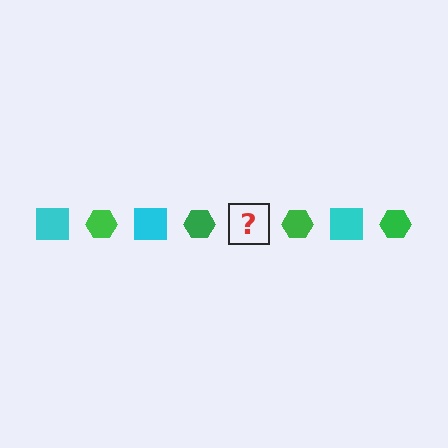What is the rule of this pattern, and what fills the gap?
The rule is that the pattern alternates between cyan square and green hexagon. The gap should be filled with a cyan square.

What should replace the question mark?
The question mark should be replaced with a cyan square.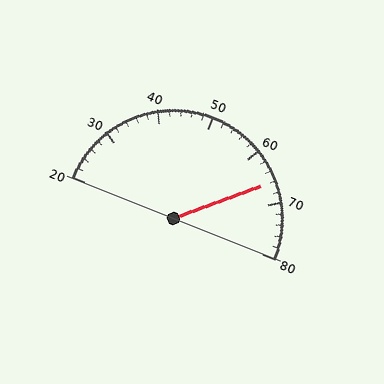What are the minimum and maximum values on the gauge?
The gauge ranges from 20 to 80.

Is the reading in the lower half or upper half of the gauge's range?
The reading is in the upper half of the range (20 to 80).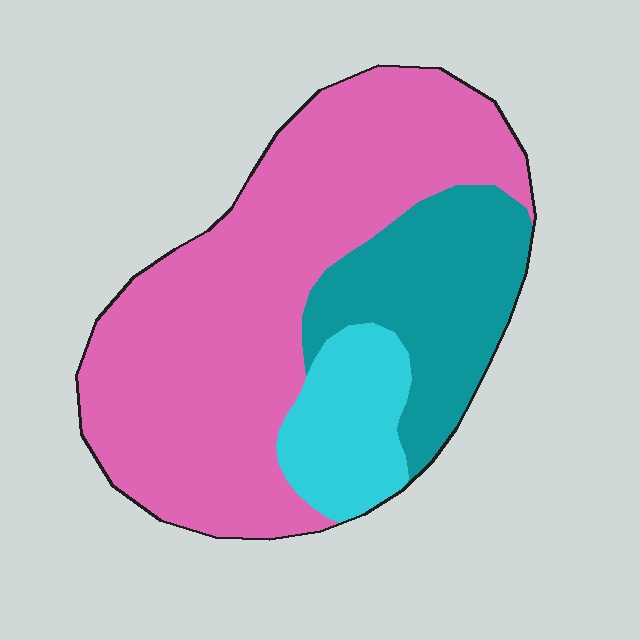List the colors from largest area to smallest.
From largest to smallest: pink, teal, cyan.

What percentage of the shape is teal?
Teal takes up about one quarter (1/4) of the shape.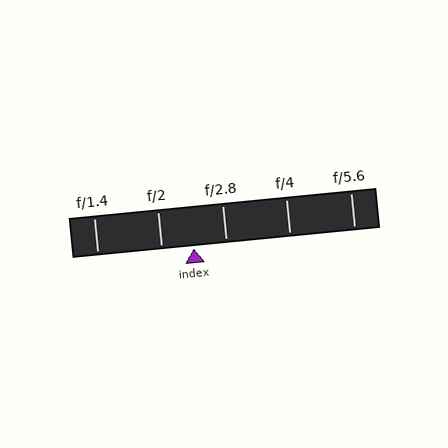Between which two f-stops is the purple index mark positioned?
The index mark is between f/2 and f/2.8.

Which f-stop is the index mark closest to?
The index mark is closest to f/2.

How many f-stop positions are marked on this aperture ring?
There are 5 f-stop positions marked.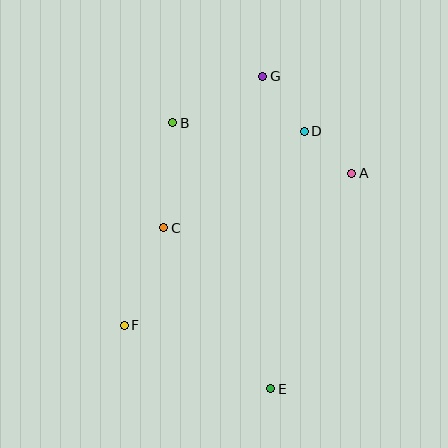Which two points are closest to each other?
Points A and D are closest to each other.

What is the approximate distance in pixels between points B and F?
The distance between B and F is approximately 208 pixels.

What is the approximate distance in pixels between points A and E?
The distance between A and E is approximately 230 pixels.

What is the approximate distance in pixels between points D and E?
The distance between D and E is approximately 259 pixels.